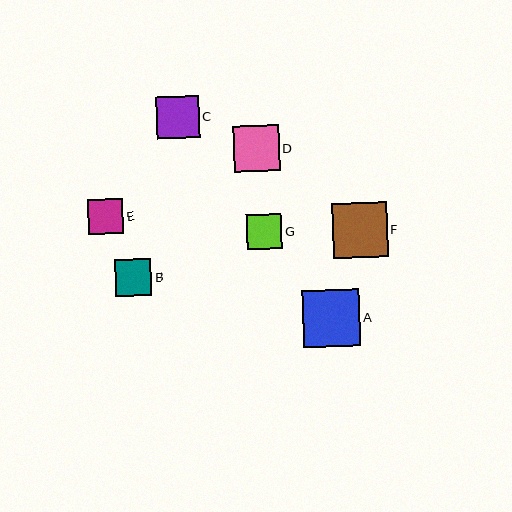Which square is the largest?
Square A is the largest with a size of approximately 57 pixels.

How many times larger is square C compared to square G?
Square C is approximately 1.2 times the size of square G.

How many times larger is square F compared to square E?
Square F is approximately 1.5 times the size of square E.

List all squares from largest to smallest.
From largest to smallest: A, F, D, C, B, E, G.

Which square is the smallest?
Square G is the smallest with a size of approximately 35 pixels.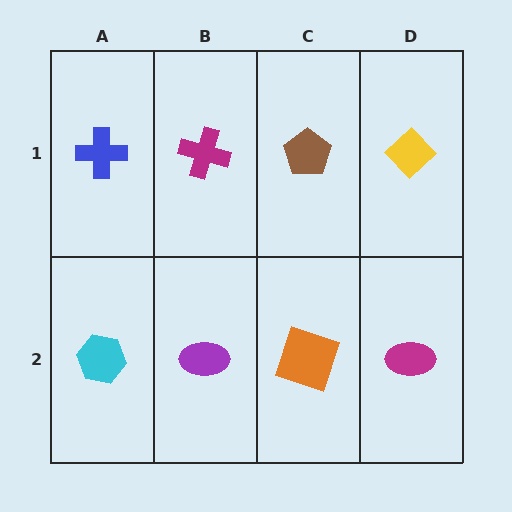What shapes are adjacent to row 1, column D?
A magenta ellipse (row 2, column D), a brown pentagon (row 1, column C).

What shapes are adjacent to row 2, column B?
A magenta cross (row 1, column B), a cyan hexagon (row 2, column A), an orange square (row 2, column C).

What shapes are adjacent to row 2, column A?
A blue cross (row 1, column A), a purple ellipse (row 2, column B).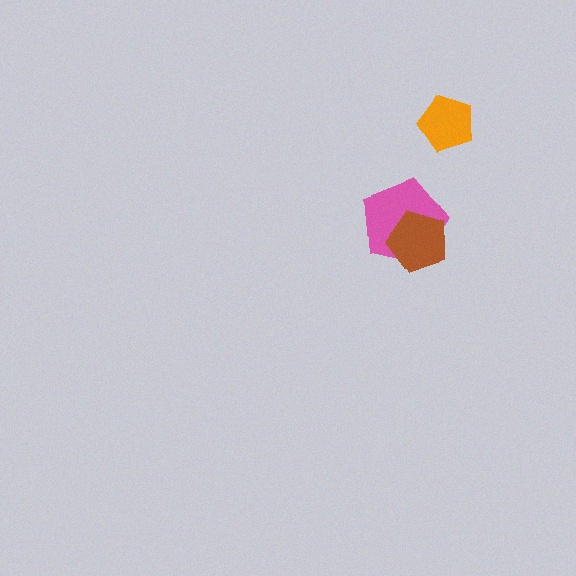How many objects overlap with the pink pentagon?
1 object overlaps with the pink pentagon.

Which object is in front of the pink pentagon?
The brown pentagon is in front of the pink pentagon.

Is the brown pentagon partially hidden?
No, no other shape covers it.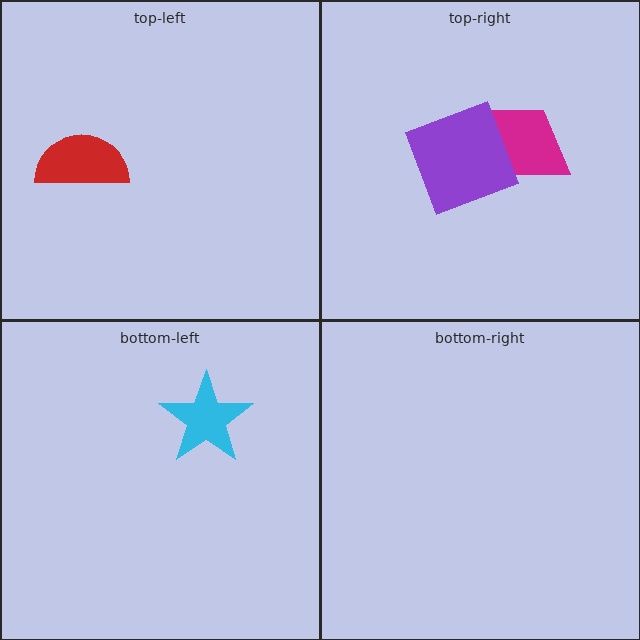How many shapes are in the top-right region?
2.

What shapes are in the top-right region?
The magenta trapezoid, the purple square.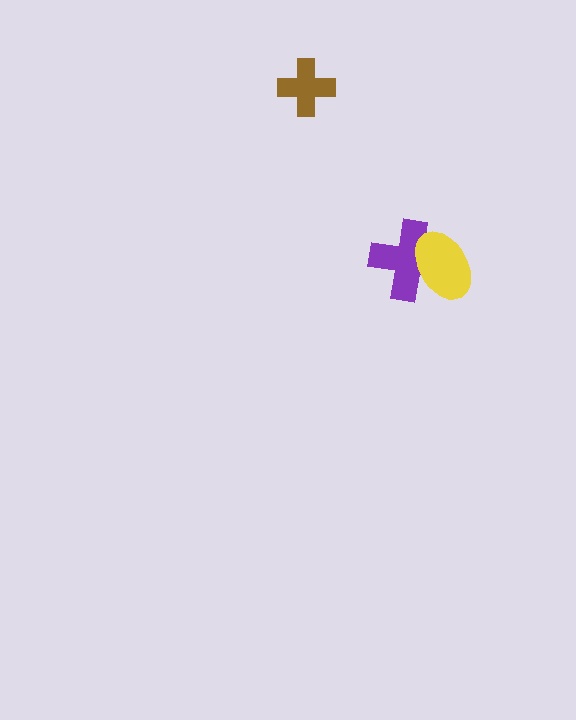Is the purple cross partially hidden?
Yes, it is partially covered by another shape.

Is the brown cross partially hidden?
No, no other shape covers it.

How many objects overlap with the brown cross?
0 objects overlap with the brown cross.